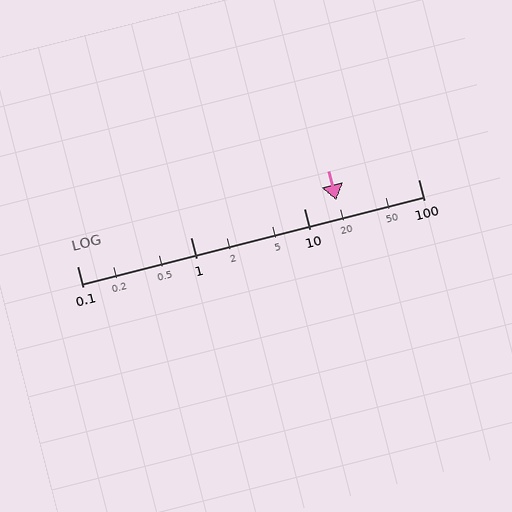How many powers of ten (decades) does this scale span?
The scale spans 3 decades, from 0.1 to 100.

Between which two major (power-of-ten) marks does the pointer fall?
The pointer is between 10 and 100.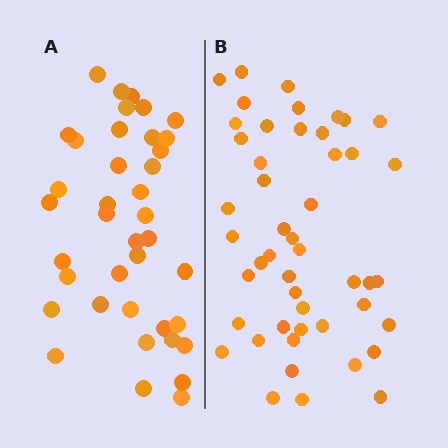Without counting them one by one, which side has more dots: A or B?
Region B (the right region) has more dots.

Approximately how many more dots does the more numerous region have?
Region B has roughly 8 or so more dots than region A.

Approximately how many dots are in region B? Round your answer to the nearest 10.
About 50 dots. (The exact count is 48, which rounds to 50.)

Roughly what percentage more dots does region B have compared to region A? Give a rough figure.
About 25% more.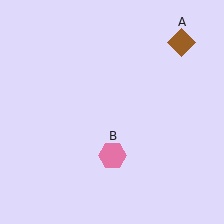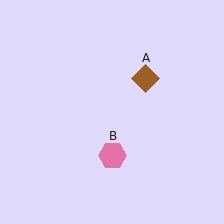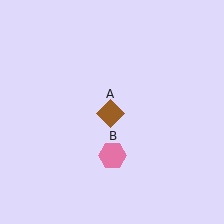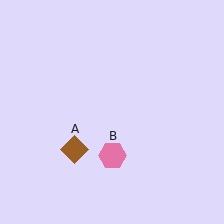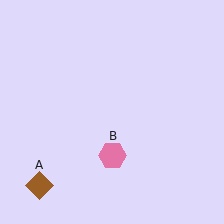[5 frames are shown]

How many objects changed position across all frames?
1 object changed position: brown diamond (object A).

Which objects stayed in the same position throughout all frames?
Pink hexagon (object B) remained stationary.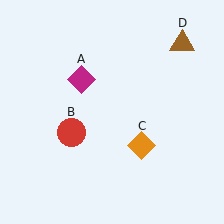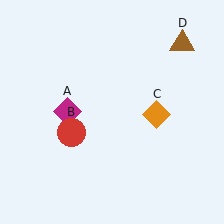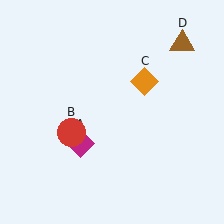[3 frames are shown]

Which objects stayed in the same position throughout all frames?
Red circle (object B) and brown triangle (object D) remained stationary.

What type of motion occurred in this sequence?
The magenta diamond (object A), orange diamond (object C) rotated counterclockwise around the center of the scene.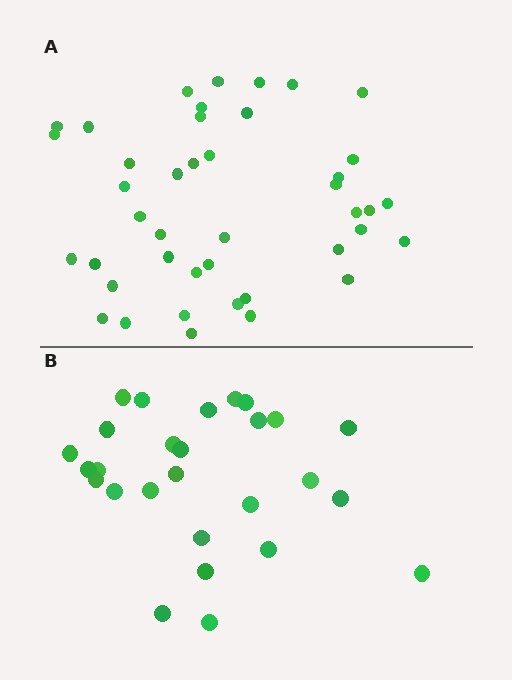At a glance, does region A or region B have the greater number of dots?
Region A (the top region) has more dots.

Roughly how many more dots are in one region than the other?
Region A has approximately 15 more dots than region B.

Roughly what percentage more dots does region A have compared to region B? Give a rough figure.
About 55% more.